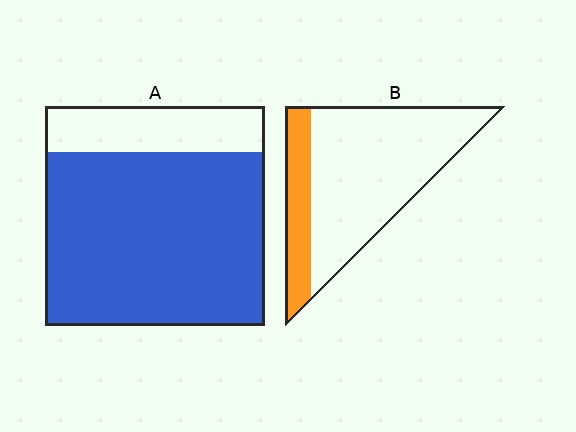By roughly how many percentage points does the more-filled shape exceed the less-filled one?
By roughly 55 percentage points (A over B).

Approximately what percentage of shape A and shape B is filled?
A is approximately 80% and B is approximately 20%.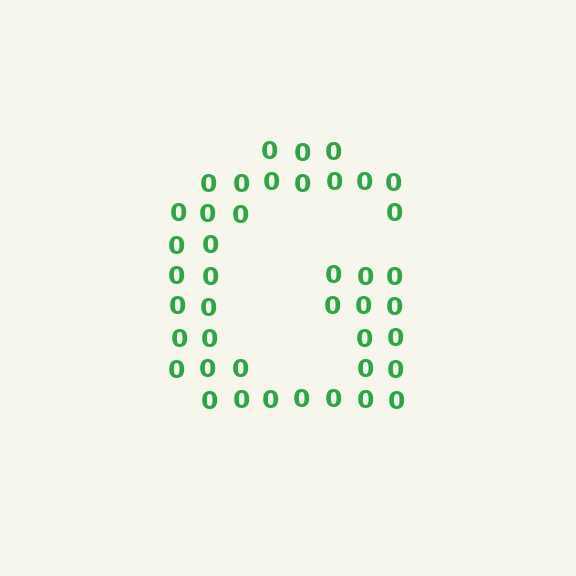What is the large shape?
The large shape is the letter G.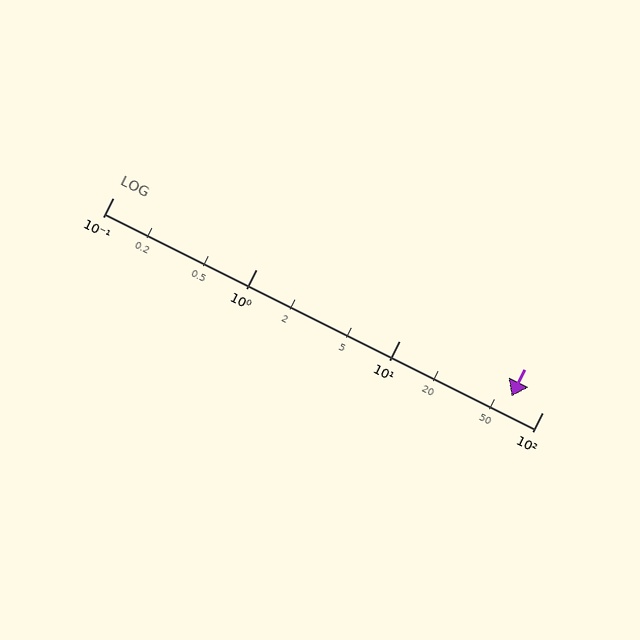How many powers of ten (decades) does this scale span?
The scale spans 3 decades, from 0.1 to 100.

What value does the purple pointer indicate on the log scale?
The pointer indicates approximately 61.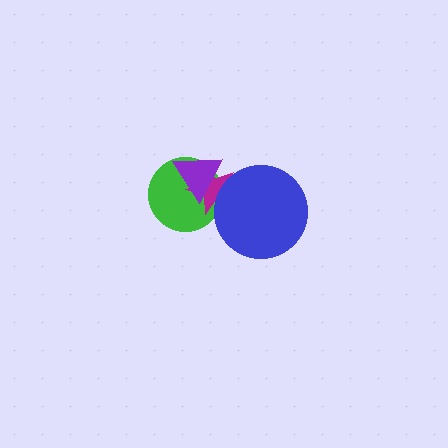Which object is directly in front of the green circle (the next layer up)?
The magenta star is directly in front of the green circle.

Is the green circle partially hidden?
Yes, it is partially covered by another shape.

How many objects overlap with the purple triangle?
2 objects overlap with the purple triangle.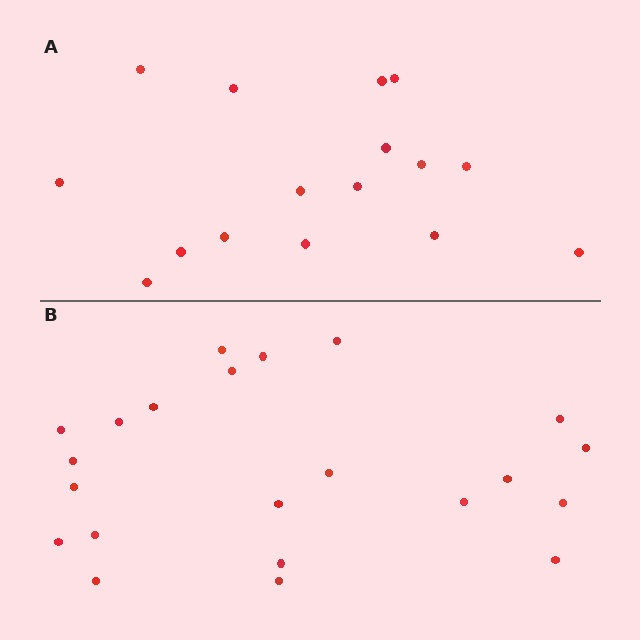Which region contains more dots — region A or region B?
Region B (the bottom region) has more dots.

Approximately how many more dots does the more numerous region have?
Region B has about 6 more dots than region A.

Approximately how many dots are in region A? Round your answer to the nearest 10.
About 20 dots. (The exact count is 16, which rounds to 20.)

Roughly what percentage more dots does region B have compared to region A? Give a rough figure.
About 40% more.